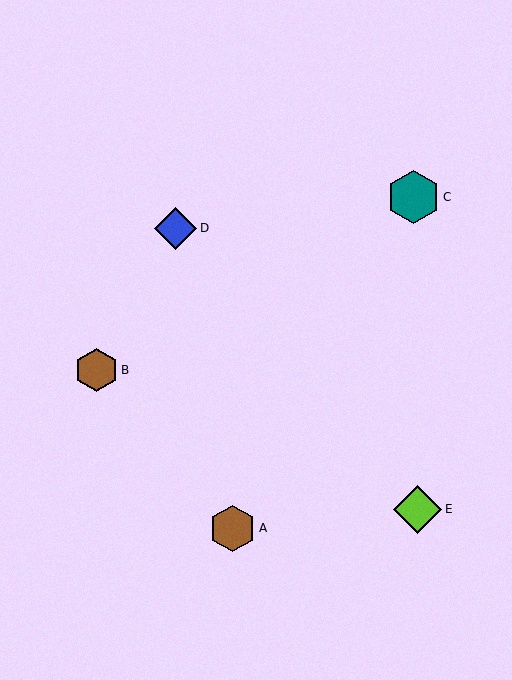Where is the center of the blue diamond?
The center of the blue diamond is at (176, 228).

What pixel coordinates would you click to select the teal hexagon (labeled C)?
Click at (414, 197) to select the teal hexagon C.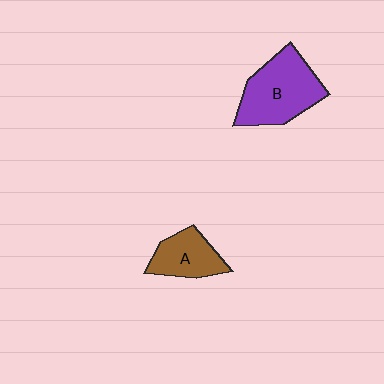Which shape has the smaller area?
Shape A (brown).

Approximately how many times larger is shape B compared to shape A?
Approximately 1.7 times.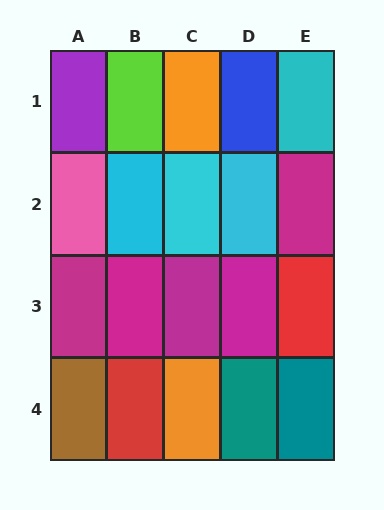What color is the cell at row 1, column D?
Blue.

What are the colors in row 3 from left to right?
Magenta, magenta, magenta, magenta, red.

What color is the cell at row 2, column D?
Cyan.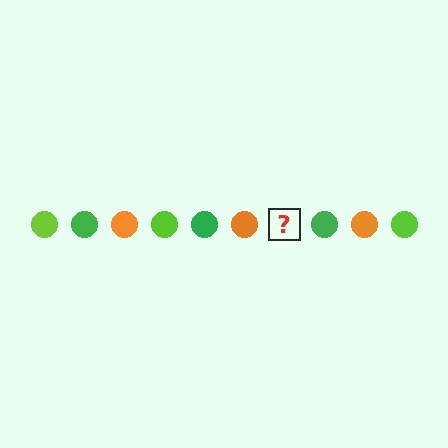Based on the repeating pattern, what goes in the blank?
The blank should be a lime circle.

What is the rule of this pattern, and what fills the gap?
The rule is that the pattern cycles through lime, green, orange circles. The gap should be filled with a lime circle.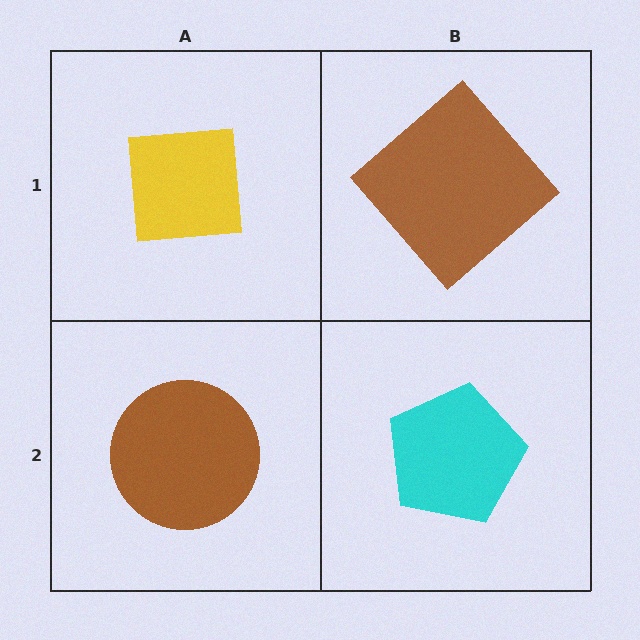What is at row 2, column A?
A brown circle.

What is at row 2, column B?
A cyan pentagon.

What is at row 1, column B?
A brown diamond.